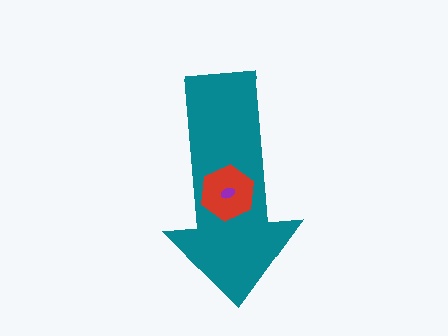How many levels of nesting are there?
3.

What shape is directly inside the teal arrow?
The red hexagon.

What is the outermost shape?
The teal arrow.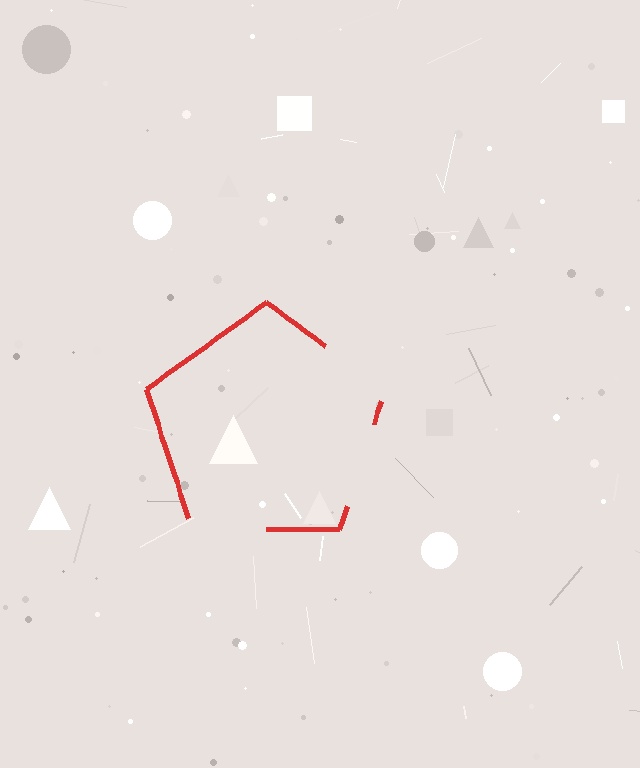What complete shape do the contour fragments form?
The contour fragments form a pentagon.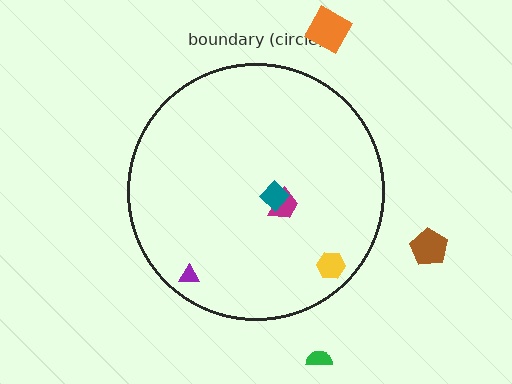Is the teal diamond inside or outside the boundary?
Inside.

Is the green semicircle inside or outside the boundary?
Outside.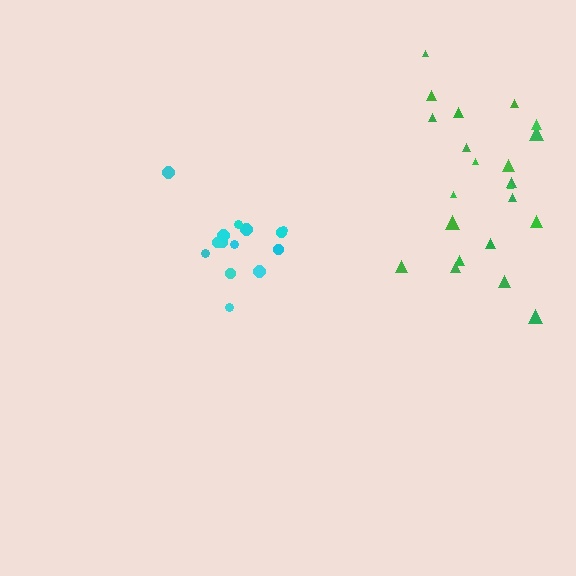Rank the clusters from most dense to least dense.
cyan, green.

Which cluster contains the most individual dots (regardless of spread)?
Green (22).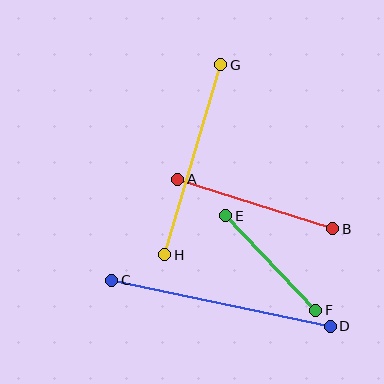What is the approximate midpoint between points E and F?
The midpoint is at approximately (271, 263) pixels.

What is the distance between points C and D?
The distance is approximately 223 pixels.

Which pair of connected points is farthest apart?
Points C and D are farthest apart.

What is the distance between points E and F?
The distance is approximately 130 pixels.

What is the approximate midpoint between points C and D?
The midpoint is at approximately (221, 303) pixels.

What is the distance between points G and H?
The distance is approximately 198 pixels.